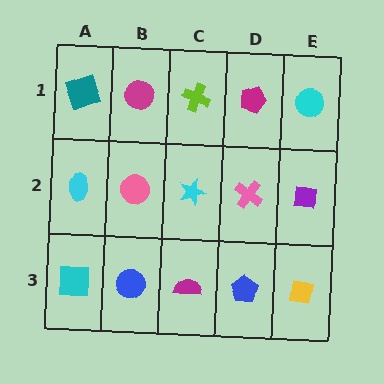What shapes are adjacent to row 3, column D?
A pink cross (row 2, column D), a magenta semicircle (row 3, column C), a yellow square (row 3, column E).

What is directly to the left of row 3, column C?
A blue circle.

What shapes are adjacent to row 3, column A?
A cyan ellipse (row 2, column A), a blue circle (row 3, column B).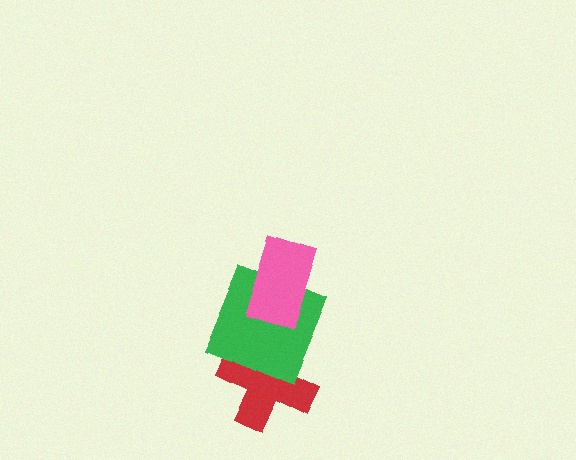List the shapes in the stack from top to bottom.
From top to bottom: the pink rectangle, the green square, the red cross.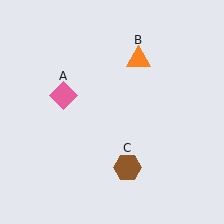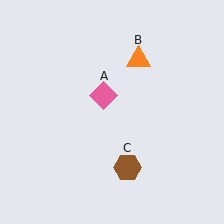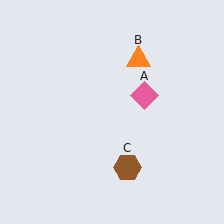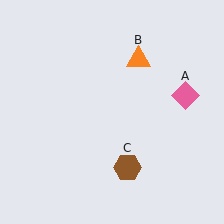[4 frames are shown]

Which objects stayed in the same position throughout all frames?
Orange triangle (object B) and brown hexagon (object C) remained stationary.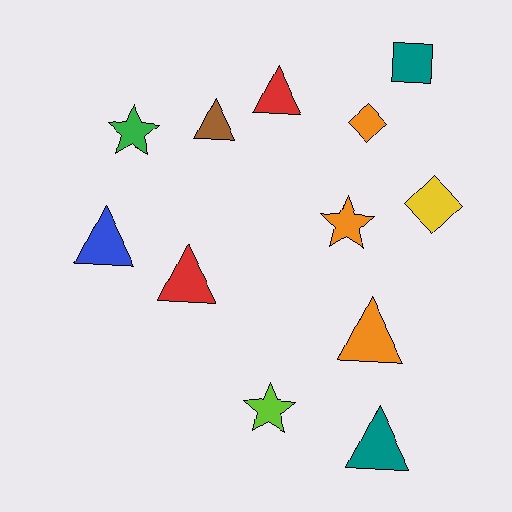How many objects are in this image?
There are 12 objects.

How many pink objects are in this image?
There are no pink objects.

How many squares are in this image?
There is 1 square.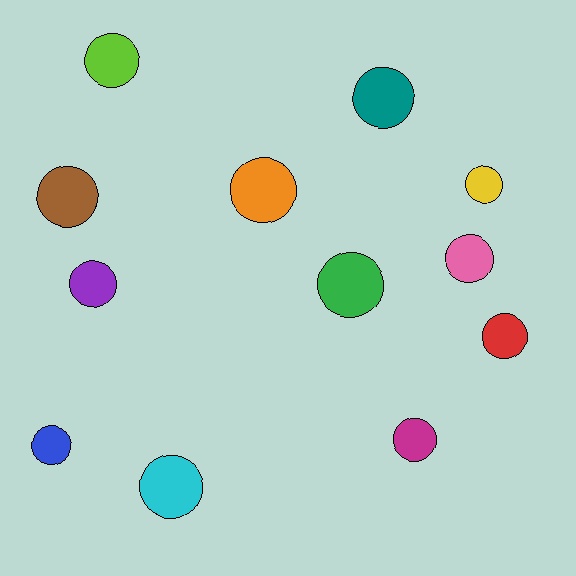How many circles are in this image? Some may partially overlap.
There are 12 circles.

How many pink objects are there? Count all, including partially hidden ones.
There is 1 pink object.